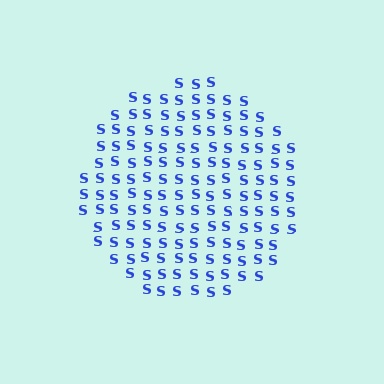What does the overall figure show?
The overall figure shows a circle.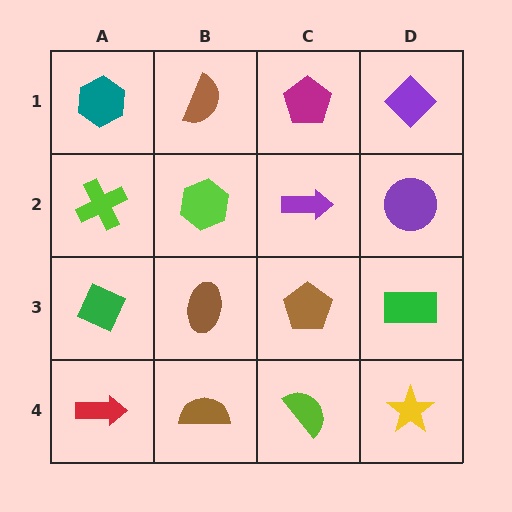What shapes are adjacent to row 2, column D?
A purple diamond (row 1, column D), a green rectangle (row 3, column D), a purple arrow (row 2, column C).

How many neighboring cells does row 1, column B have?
3.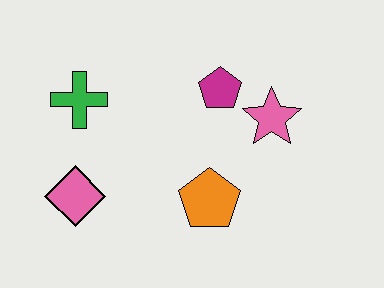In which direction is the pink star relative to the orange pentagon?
The pink star is above the orange pentagon.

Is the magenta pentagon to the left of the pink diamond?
No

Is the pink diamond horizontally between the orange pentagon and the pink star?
No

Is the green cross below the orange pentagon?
No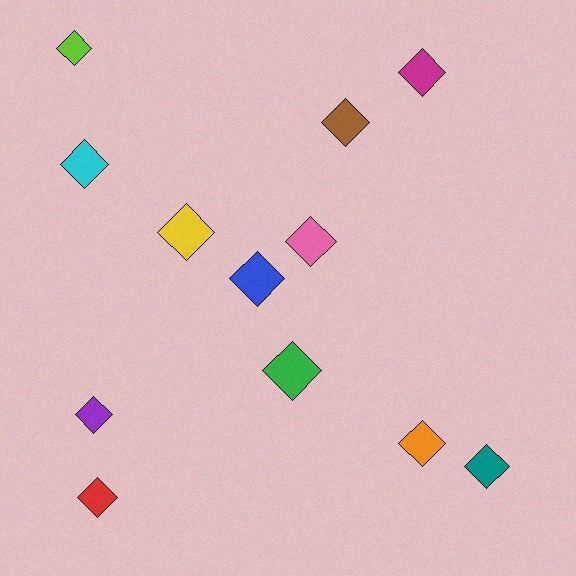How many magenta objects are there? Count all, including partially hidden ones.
There is 1 magenta object.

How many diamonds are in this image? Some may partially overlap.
There are 12 diamonds.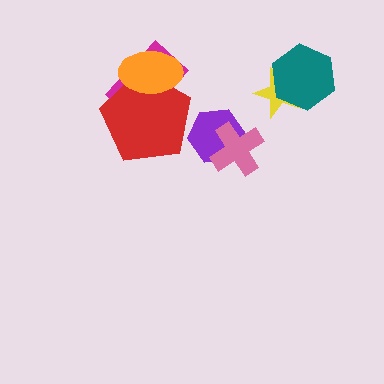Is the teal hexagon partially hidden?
No, no other shape covers it.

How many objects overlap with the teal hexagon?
1 object overlaps with the teal hexagon.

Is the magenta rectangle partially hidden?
Yes, it is partially covered by another shape.